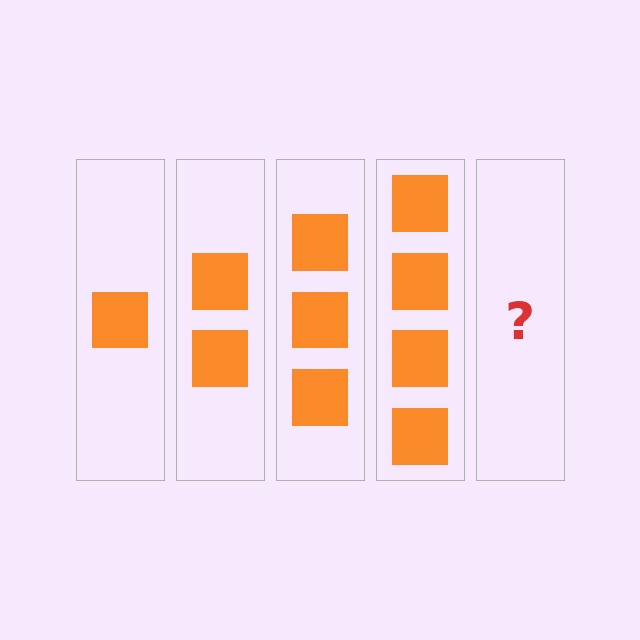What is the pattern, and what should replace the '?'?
The pattern is that each step adds one more square. The '?' should be 5 squares.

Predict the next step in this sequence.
The next step is 5 squares.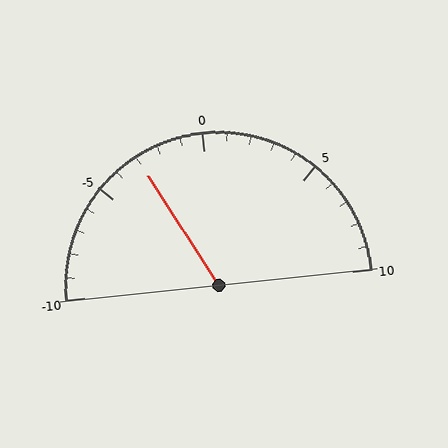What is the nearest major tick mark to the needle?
The nearest major tick mark is -5.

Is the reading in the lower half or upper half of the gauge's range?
The reading is in the lower half of the range (-10 to 10).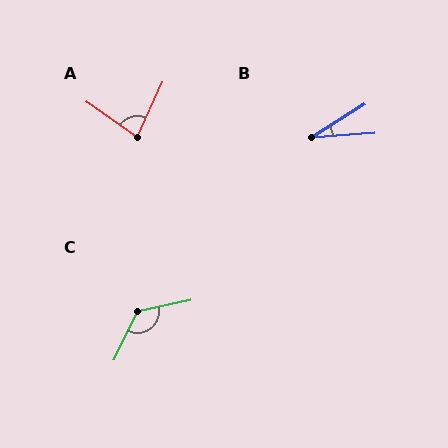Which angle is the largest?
C, at approximately 128 degrees.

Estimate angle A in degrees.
Approximately 79 degrees.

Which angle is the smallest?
B, at approximately 28 degrees.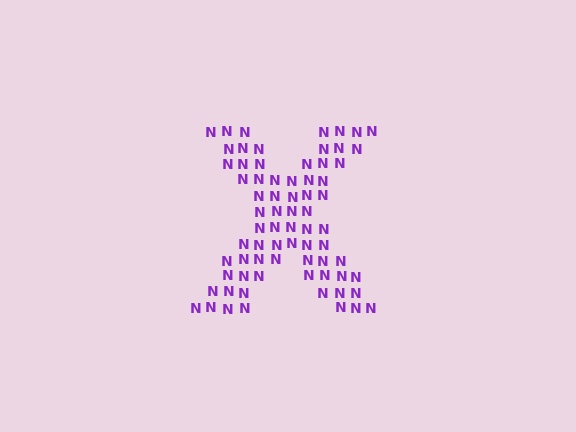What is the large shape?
The large shape is the letter X.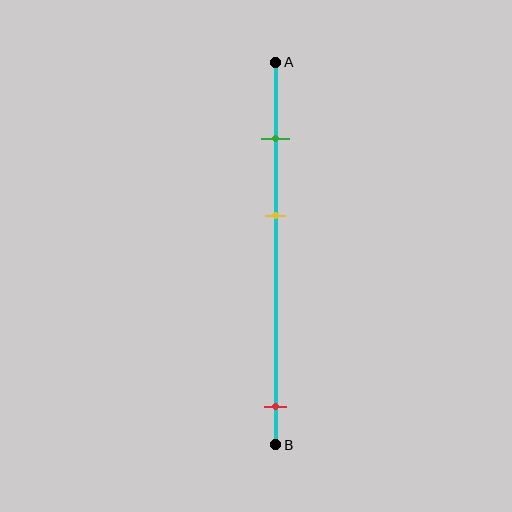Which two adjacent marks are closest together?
The green and yellow marks are the closest adjacent pair.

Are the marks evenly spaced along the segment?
No, the marks are not evenly spaced.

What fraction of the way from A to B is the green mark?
The green mark is approximately 20% (0.2) of the way from A to B.